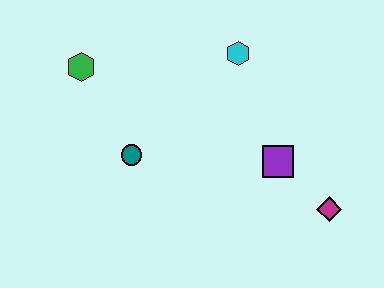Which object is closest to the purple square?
The magenta diamond is closest to the purple square.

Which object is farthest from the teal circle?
The magenta diamond is farthest from the teal circle.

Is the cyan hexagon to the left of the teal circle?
No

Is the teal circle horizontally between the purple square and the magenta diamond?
No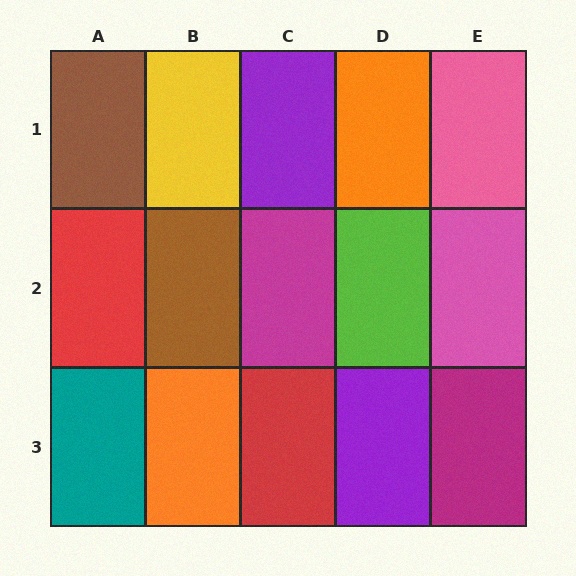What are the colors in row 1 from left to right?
Brown, yellow, purple, orange, pink.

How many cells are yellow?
1 cell is yellow.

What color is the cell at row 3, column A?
Teal.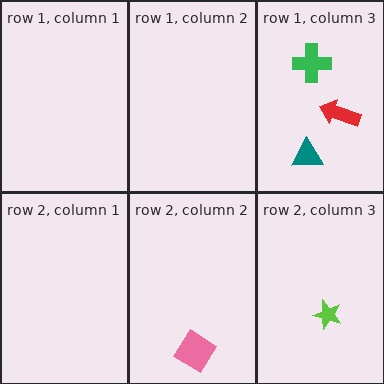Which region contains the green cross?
The row 1, column 3 region.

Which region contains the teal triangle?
The row 1, column 3 region.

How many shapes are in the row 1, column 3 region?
3.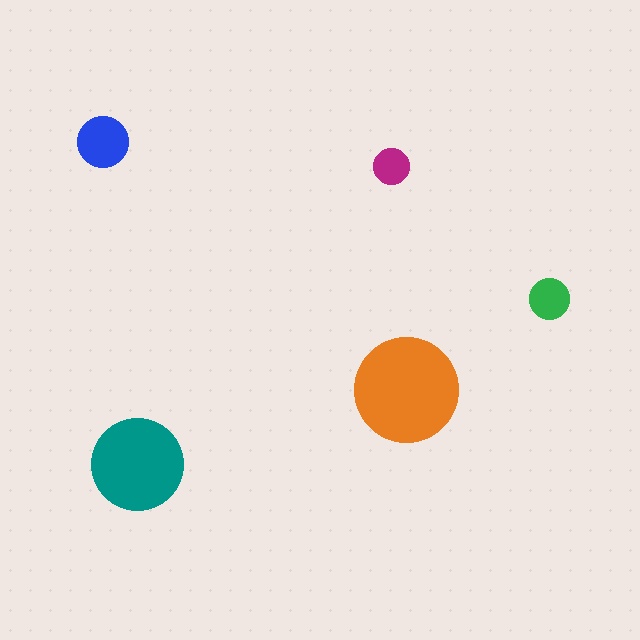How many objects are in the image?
There are 5 objects in the image.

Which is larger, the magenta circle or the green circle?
The green one.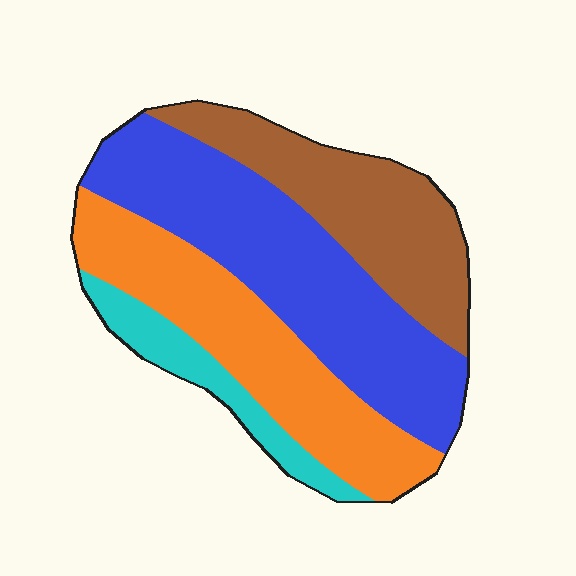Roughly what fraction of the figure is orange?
Orange covers roughly 30% of the figure.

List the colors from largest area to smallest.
From largest to smallest: blue, orange, brown, cyan.